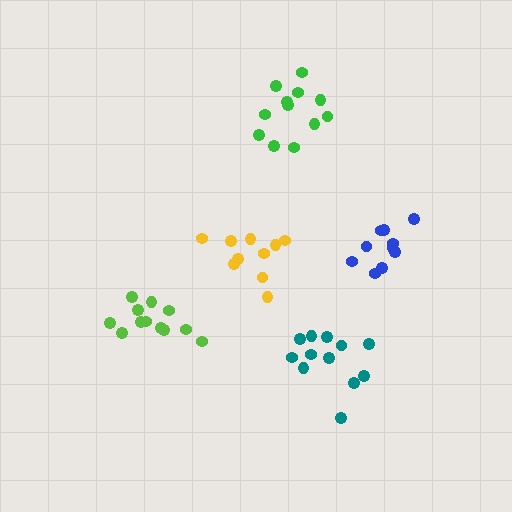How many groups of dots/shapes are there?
There are 5 groups.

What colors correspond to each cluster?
The clusters are colored: teal, lime, blue, yellow, green.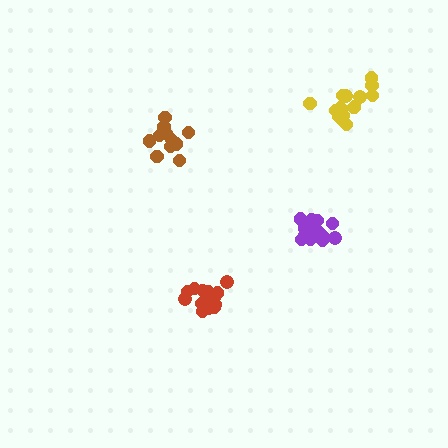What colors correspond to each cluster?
The clusters are colored: brown, red, purple, yellow.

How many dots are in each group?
Group 1: 11 dots, Group 2: 17 dots, Group 3: 14 dots, Group 4: 17 dots (59 total).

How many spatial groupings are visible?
There are 4 spatial groupings.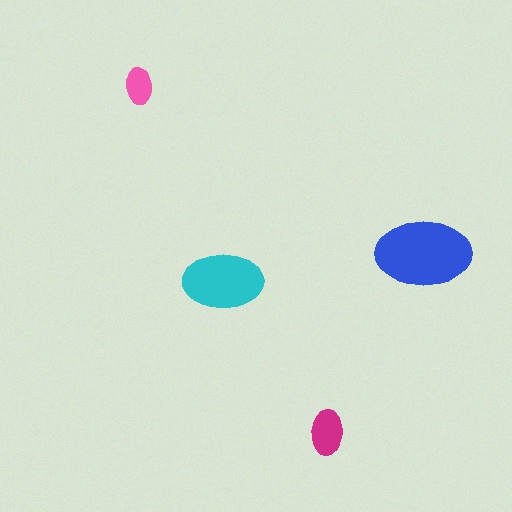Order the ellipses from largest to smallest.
the blue one, the cyan one, the magenta one, the pink one.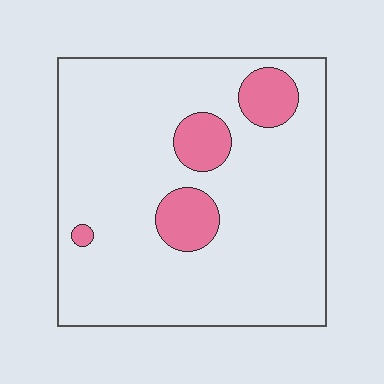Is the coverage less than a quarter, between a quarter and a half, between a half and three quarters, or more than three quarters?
Less than a quarter.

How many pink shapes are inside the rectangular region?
4.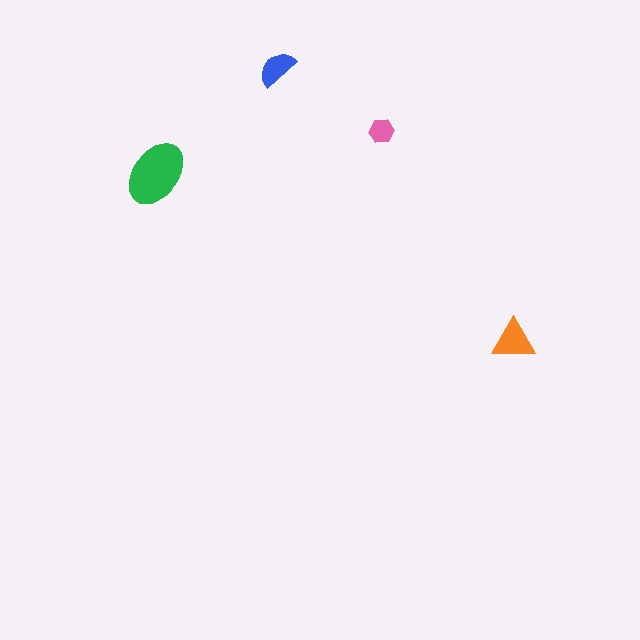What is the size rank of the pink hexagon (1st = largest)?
4th.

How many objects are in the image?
There are 4 objects in the image.